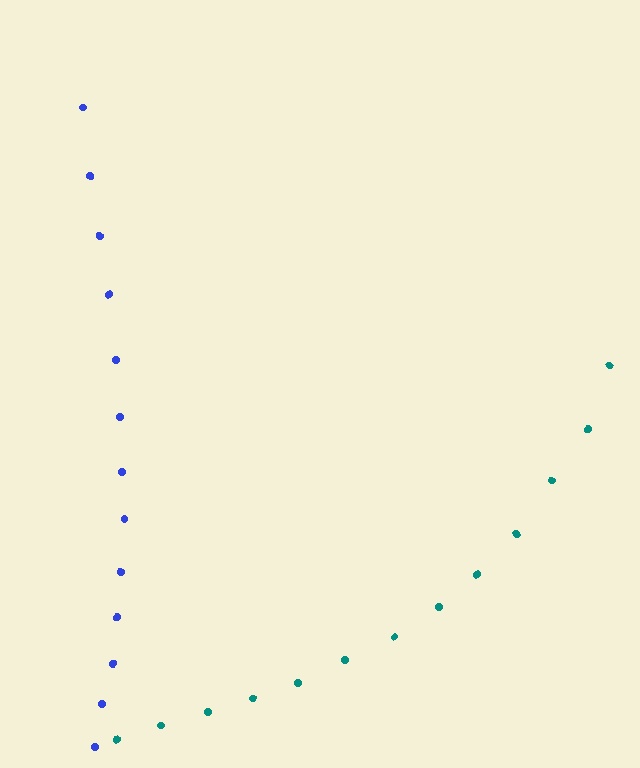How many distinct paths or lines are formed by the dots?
There are 2 distinct paths.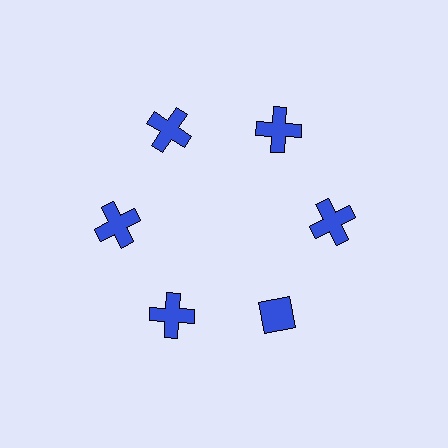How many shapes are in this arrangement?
There are 6 shapes arranged in a ring pattern.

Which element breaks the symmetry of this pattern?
The blue diamond at roughly the 5 o'clock position breaks the symmetry. All other shapes are blue crosses.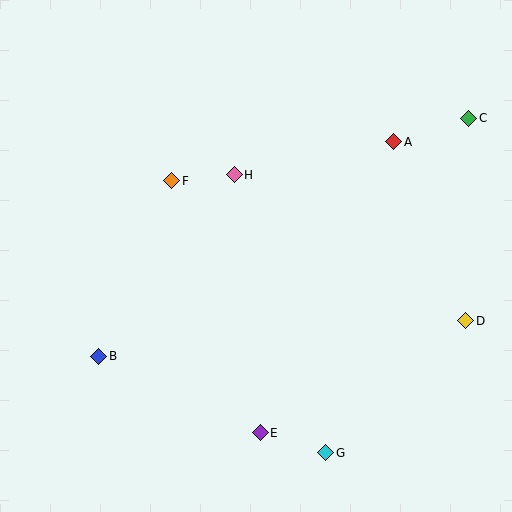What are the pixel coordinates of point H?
Point H is at (234, 175).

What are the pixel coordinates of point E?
Point E is at (260, 433).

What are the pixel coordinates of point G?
Point G is at (326, 453).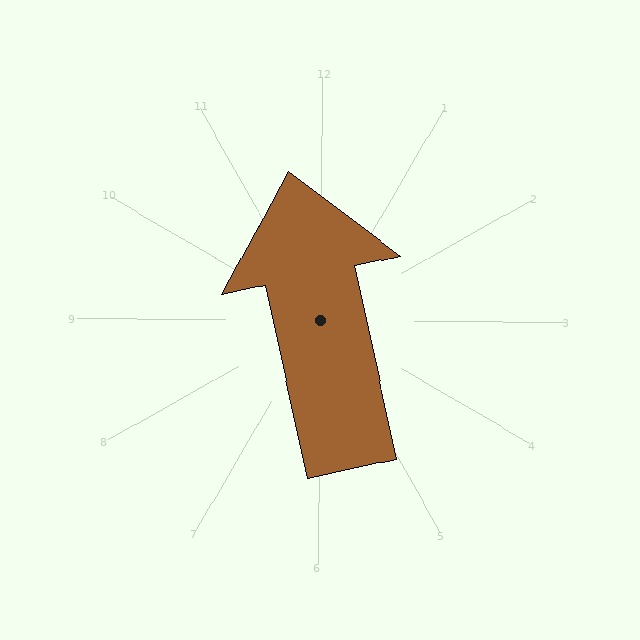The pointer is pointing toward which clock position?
Roughly 12 o'clock.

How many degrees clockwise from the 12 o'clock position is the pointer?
Approximately 348 degrees.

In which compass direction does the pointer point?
North.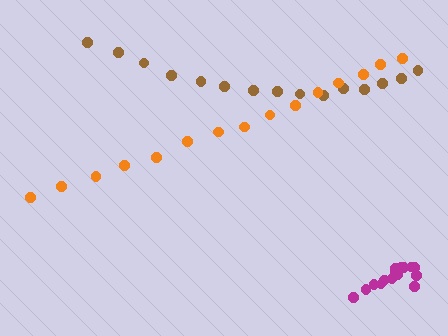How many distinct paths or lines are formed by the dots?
There are 3 distinct paths.